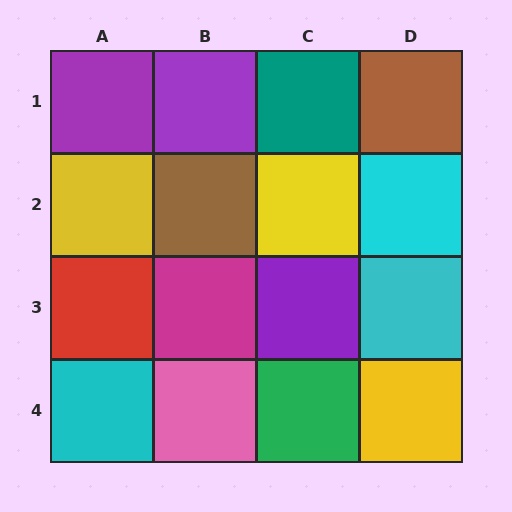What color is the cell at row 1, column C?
Teal.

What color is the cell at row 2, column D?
Cyan.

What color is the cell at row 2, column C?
Yellow.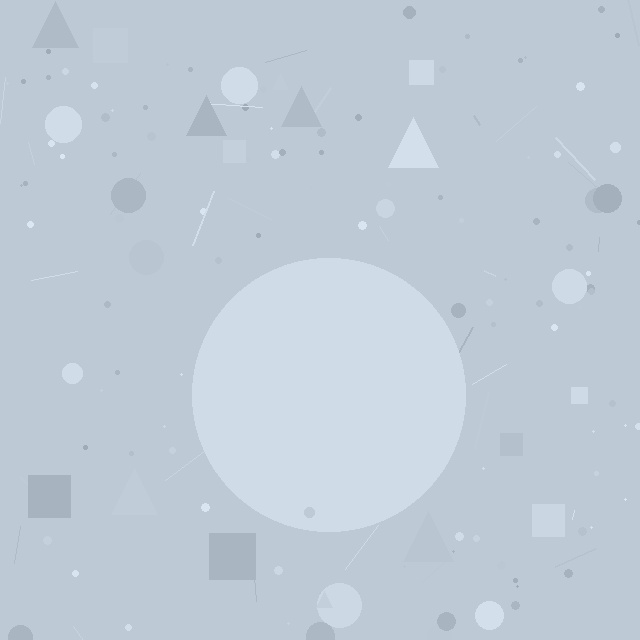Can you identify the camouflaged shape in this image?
The camouflaged shape is a circle.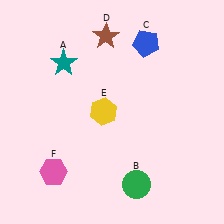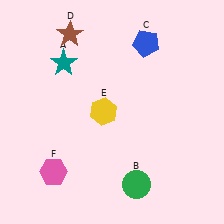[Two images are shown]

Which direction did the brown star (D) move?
The brown star (D) moved left.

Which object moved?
The brown star (D) moved left.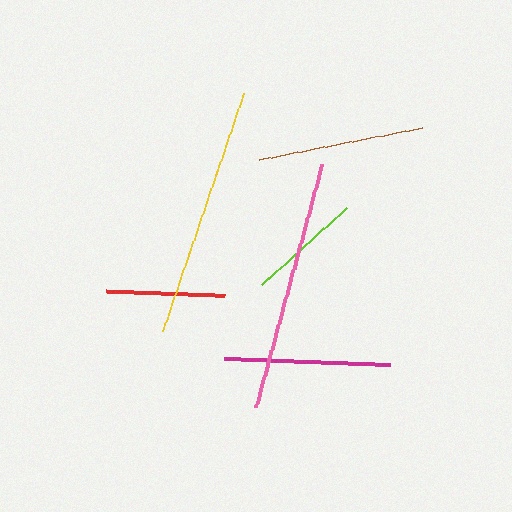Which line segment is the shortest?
The lime line is the shortest at approximately 114 pixels.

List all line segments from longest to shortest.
From longest to shortest: pink, yellow, brown, magenta, red, lime.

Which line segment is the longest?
The pink line is the longest at approximately 252 pixels.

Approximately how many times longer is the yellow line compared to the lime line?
The yellow line is approximately 2.2 times the length of the lime line.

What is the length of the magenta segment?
The magenta segment is approximately 166 pixels long.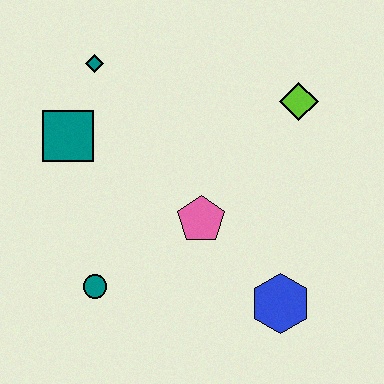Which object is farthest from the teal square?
The blue hexagon is farthest from the teal square.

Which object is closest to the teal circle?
The pink pentagon is closest to the teal circle.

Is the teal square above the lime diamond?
No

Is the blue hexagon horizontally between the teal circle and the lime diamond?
Yes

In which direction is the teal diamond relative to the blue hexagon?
The teal diamond is above the blue hexagon.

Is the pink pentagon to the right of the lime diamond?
No